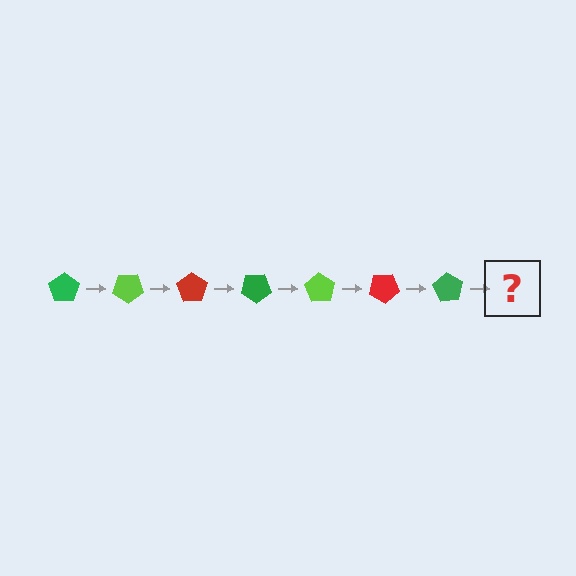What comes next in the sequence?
The next element should be a lime pentagon, rotated 245 degrees from the start.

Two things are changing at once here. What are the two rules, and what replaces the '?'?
The two rules are that it rotates 35 degrees each step and the color cycles through green, lime, and red. The '?' should be a lime pentagon, rotated 245 degrees from the start.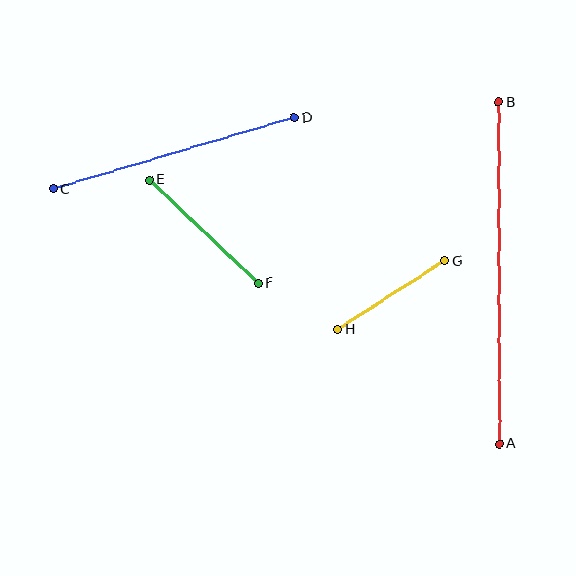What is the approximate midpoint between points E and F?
The midpoint is at approximately (204, 232) pixels.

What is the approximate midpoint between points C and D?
The midpoint is at approximately (174, 153) pixels.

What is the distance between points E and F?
The distance is approximately 150 pixels.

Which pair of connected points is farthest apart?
Points A and B are farthest apart.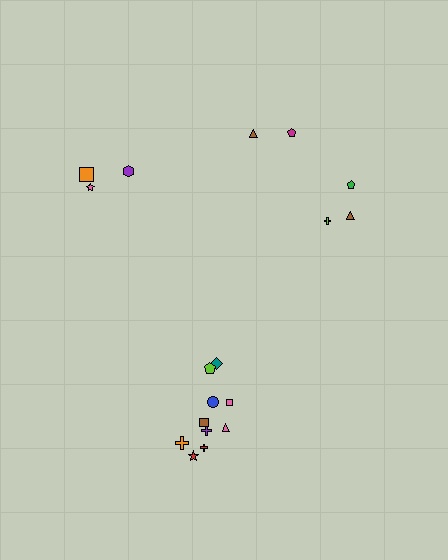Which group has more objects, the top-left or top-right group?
The top-right group.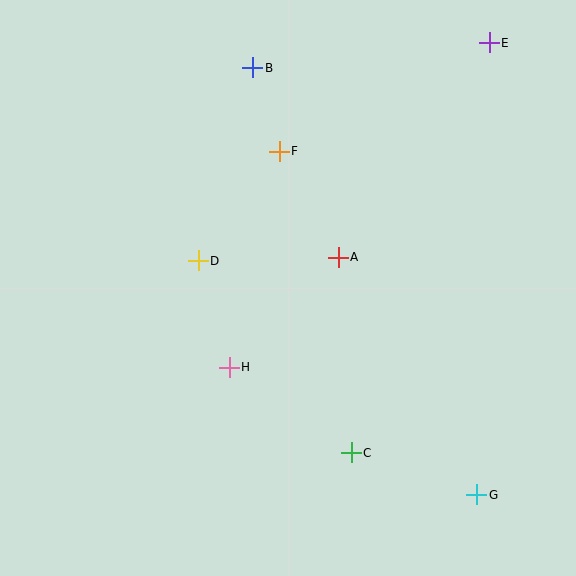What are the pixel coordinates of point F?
Point F is at (279, 151).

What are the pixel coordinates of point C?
Point C is at (351, 453).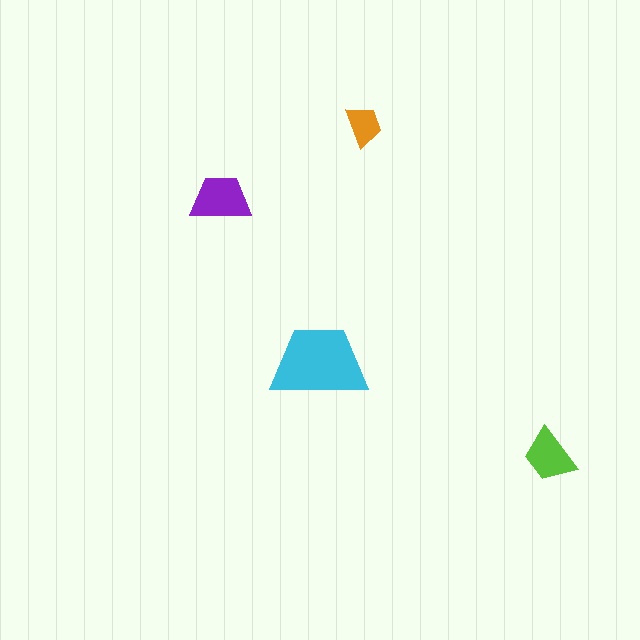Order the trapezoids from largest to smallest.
the cyan one, the purple one, the lime one, the orange one.